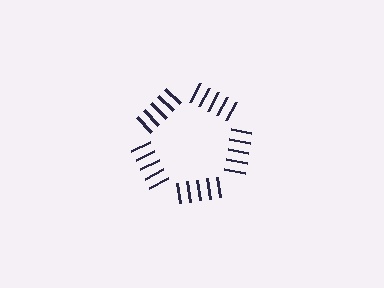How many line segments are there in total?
25 — 5 along each of the 5 edges.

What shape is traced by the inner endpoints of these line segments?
An illusory pentagon — the line segments terminate on its edges but no continuous stroke is drawn.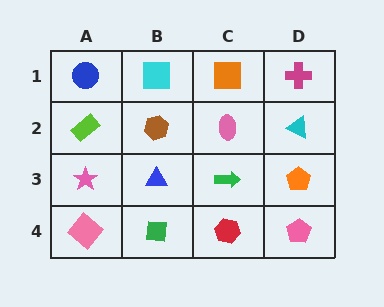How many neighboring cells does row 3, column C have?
4.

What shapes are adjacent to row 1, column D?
A cyan triangle (row 2, column D), an orange square (row 1, column C).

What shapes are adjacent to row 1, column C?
A pink ellipse (row 2, column C), a cyan square (row 1, column B), a magenta cross (row 1, column D).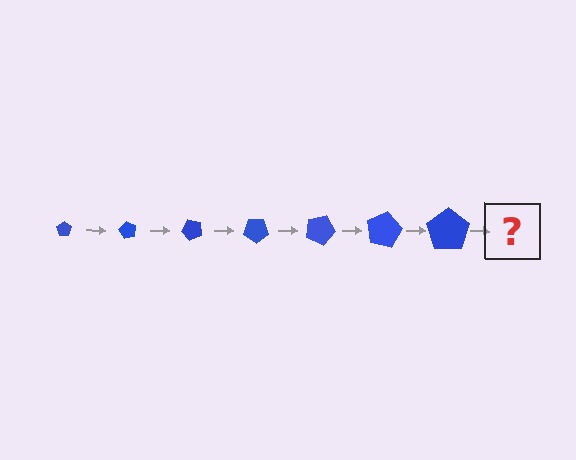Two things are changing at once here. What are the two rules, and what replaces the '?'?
The two rules are that the pentagon grows larger each step and it rotates 60 degrees each step. The '?' should be a pentagon, larger than the previous one and rotated 420 degrees from the start.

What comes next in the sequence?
The next element should be a pentagon, larger than the previous one and rotated 420 degrees from the start.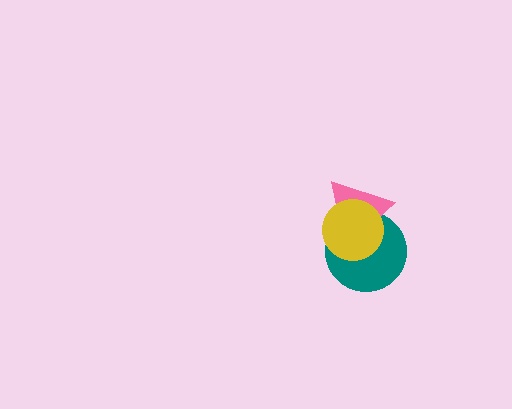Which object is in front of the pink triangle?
The yellow circle is in front of the pink triangle.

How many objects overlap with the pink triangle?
2 objects overlap with the pink triangle.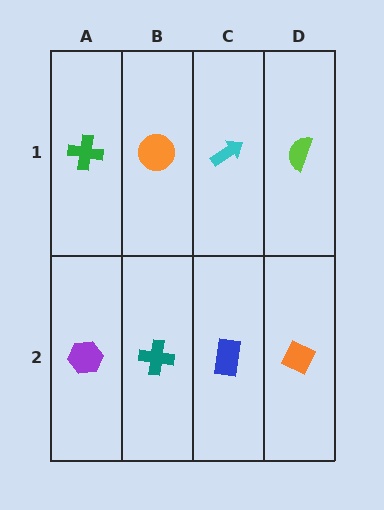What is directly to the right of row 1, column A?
An orange circle.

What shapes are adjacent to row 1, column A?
A purple hexagon (row 2, column A), an orange circle (row 1, column B).